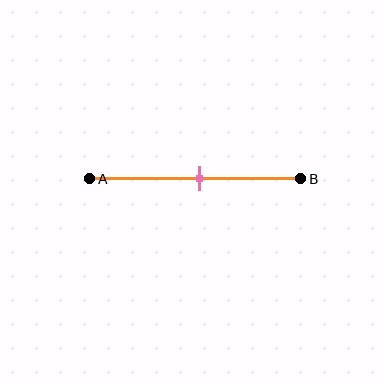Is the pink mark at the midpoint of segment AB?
Yes, the mark is approximately at the midpoint.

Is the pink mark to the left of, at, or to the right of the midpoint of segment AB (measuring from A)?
The pink mark is approximately at the midpoint of segment AB.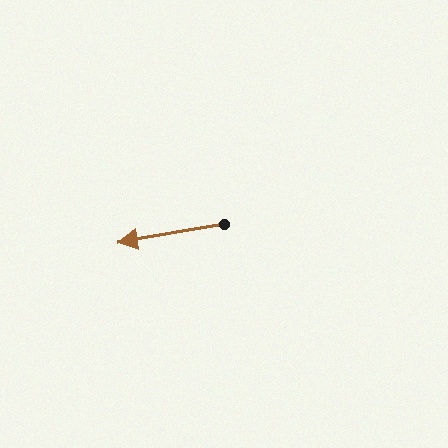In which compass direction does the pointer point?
West.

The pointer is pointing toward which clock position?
Roughly 9 o'clock.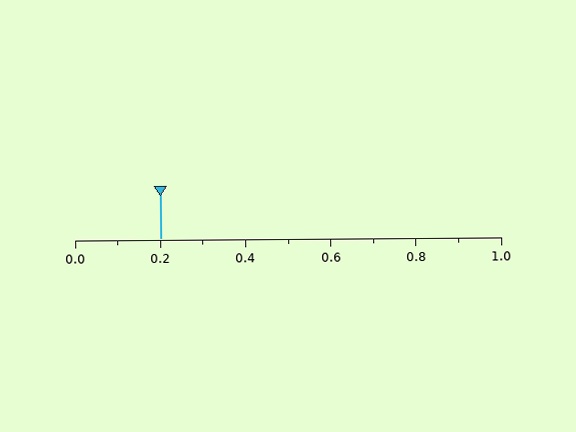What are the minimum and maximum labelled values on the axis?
The axis runs from 0.0 to 1.0.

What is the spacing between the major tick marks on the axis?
The major ticks are spaced 0.2 apart.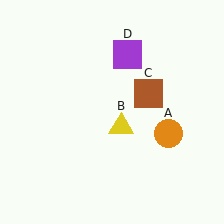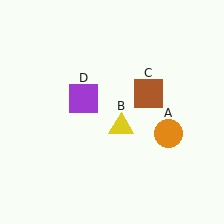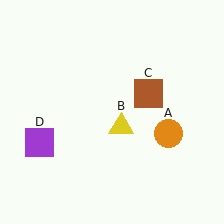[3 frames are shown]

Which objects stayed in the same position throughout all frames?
Orange circle (object A) and yellow triangle (object B) and brown square (object C) remained stationary.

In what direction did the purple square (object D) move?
The purple square (object D) moved down and to the left.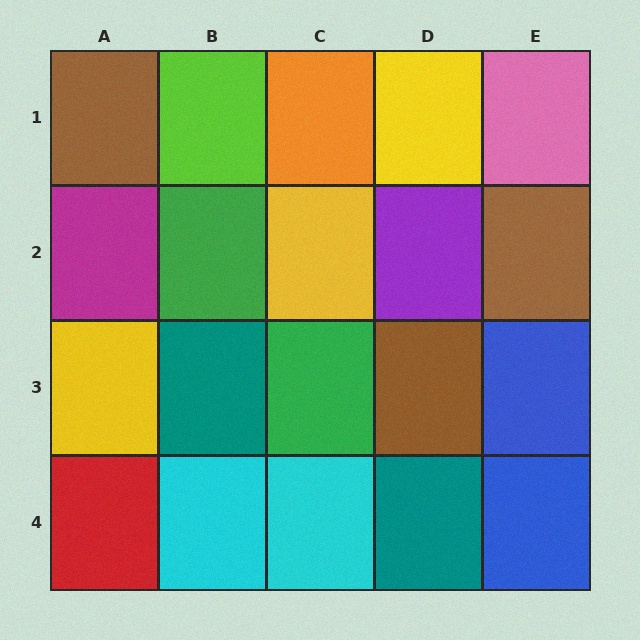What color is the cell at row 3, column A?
Yellow.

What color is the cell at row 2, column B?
Green.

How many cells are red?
1 cell is red.